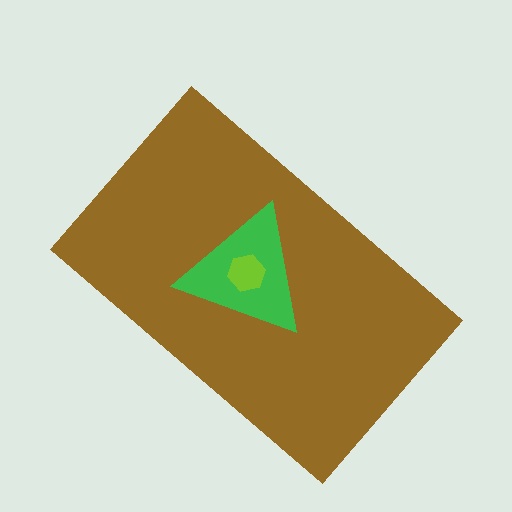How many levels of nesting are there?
3.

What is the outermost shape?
The brown rectangle.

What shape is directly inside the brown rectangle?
The green triangle.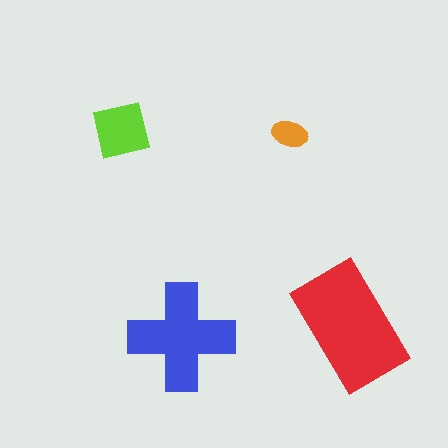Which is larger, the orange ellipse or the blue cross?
The blue cross.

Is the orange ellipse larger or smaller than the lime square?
Smaller.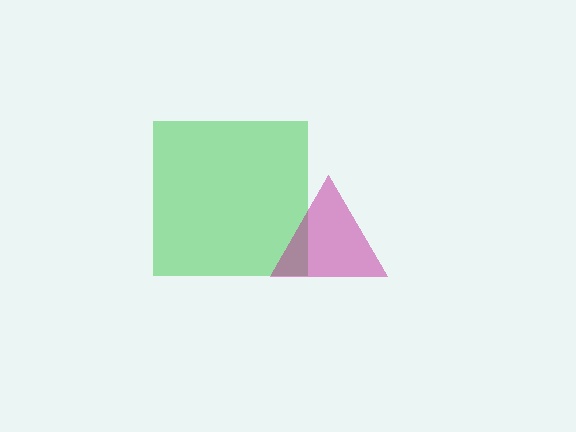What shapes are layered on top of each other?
The layered shapes are: a green square, a magenta triangle.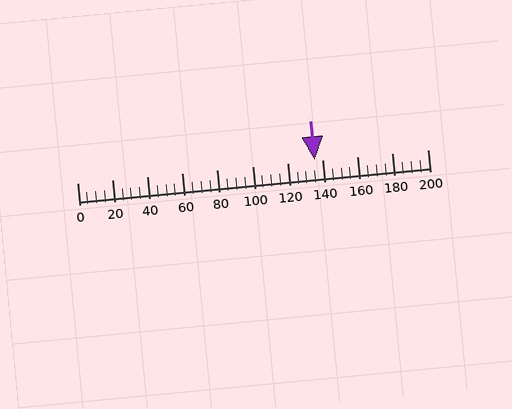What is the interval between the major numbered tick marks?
The major tick marks are spaced 20 units apart.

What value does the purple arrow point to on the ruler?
The purple arrow points to approximately 136.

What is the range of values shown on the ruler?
The ruler shows values from 0 to 200.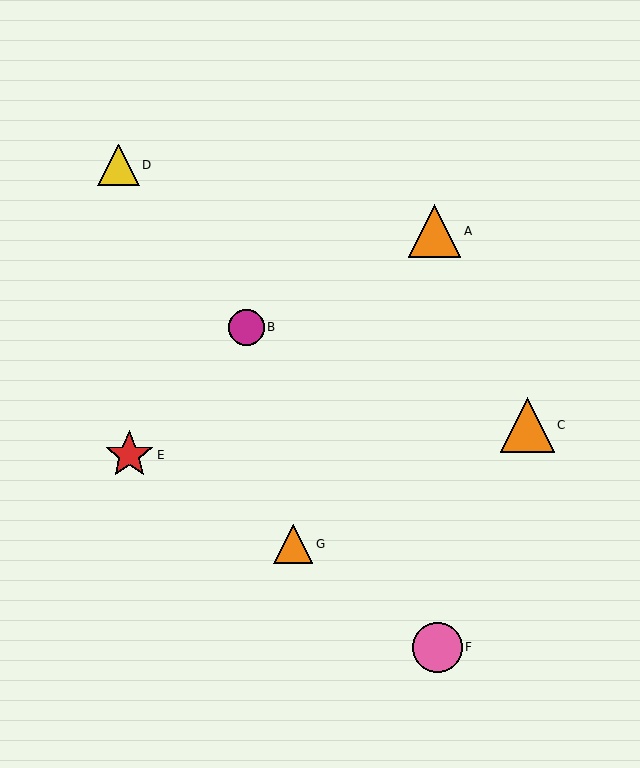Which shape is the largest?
The orange triangle (labeled C) is the largest.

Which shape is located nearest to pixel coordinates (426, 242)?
The orange triangle (labeled A) at (435, 231) is nearest to that location.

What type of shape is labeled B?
Shape B is a magenta circle.